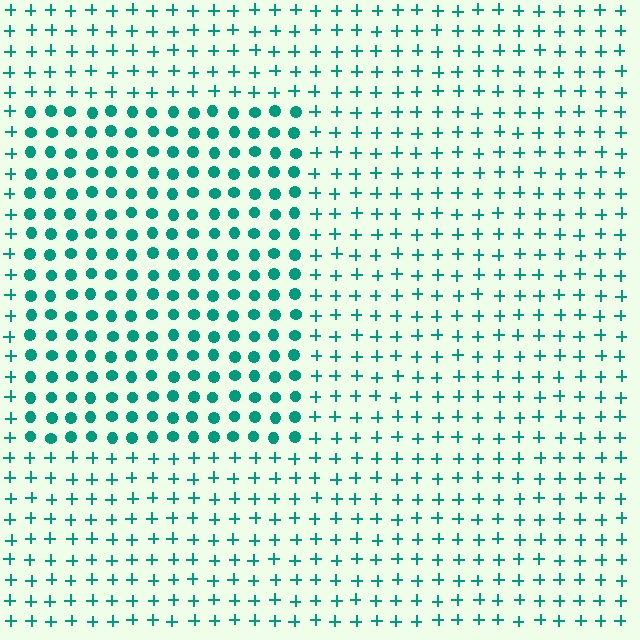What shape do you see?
I see a rectangle.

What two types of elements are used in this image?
The image uses circles inside the rectangle region and plus signs outside it.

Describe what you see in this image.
The image is filled with small teal elements arranged in a uniform grid. A rectangle-shaped region contains circles, while the surrounding area contains plus signs. The boundary is defined purely by the change in element shape.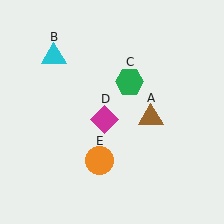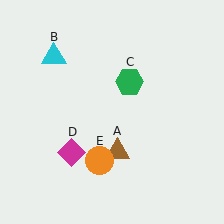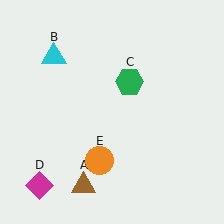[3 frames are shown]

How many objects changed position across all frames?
2 objects changed position: brown triangle (object A), magenta diamond (object D).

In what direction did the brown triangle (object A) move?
The brown triangle (object A) moved down and to the left.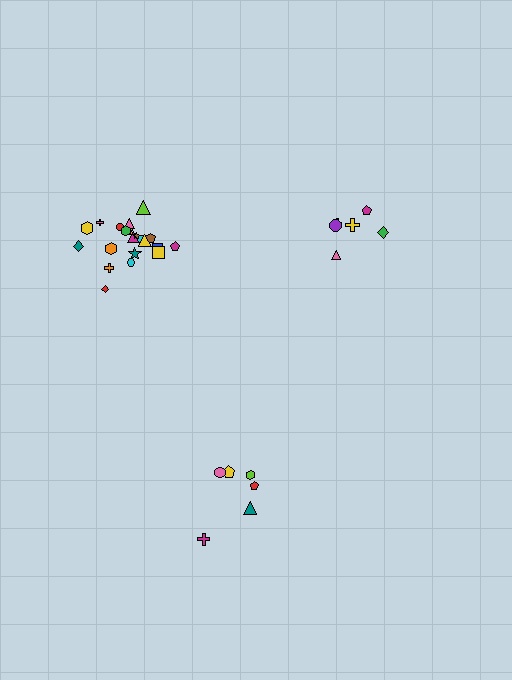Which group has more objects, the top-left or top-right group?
The top-left group.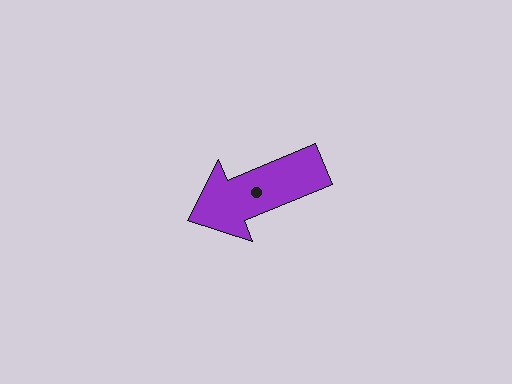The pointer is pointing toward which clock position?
Roughly 8 o'clock.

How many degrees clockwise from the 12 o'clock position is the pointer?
Approximately 247 degrees.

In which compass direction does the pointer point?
Southwest.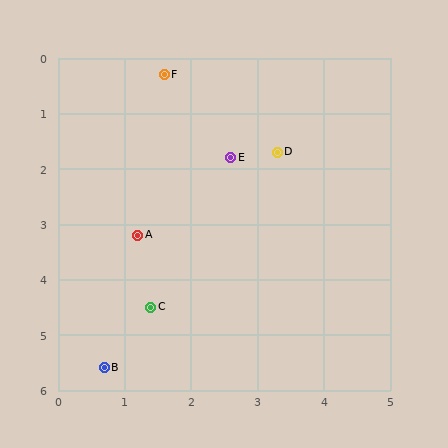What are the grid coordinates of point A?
Point A is at approximately (1.2, 3.2).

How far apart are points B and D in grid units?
Points B and D are about 4.7 grid units apart.